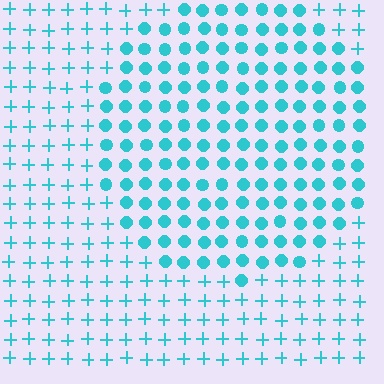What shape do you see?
I see a circle.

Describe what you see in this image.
The image is filled with small cyan elements arranged in a uniform grid. A circle-shaped region contains circles, while the surrounding area contains plus signs. The boundary is defined purely by the change in element shape.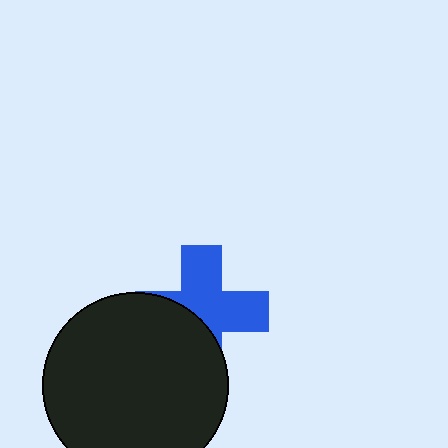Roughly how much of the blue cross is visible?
About half of it is visible (roughly 57%).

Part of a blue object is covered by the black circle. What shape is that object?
It is a cross.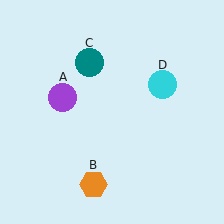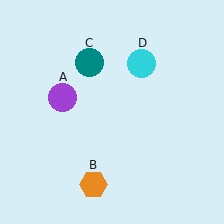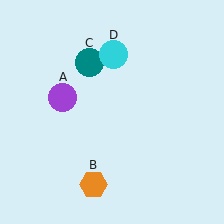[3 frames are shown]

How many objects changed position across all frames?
1 object changed position: cyan circle (object D).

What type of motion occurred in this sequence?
The cyan circle (object D) rotated counterclockwise around the center of the scene.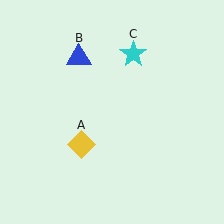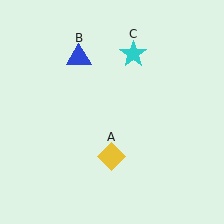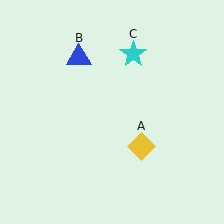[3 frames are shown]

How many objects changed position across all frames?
1 object changed position: yellow diamond (object A).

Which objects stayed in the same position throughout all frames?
Blue triangle (object B) and cyan star (object C) remained stationary.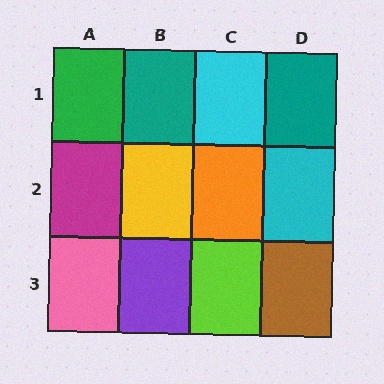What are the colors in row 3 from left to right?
Pink, purple, lime, brown.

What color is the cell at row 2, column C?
Orange.